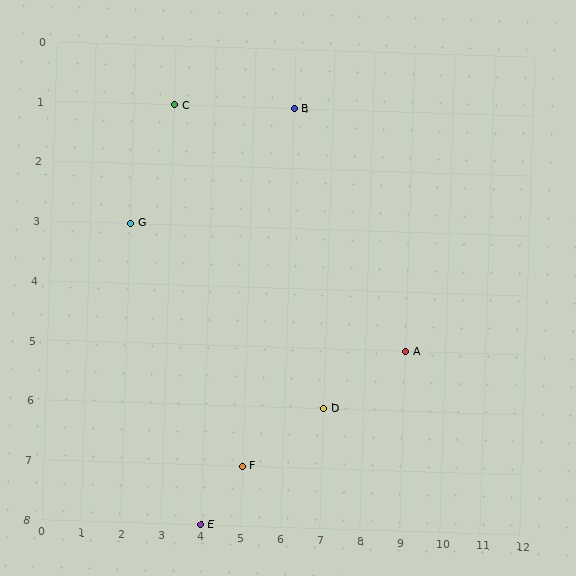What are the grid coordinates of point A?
Point A is at grid coordinates (9, 5).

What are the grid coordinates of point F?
Point F is at grid coordinates (5, 7).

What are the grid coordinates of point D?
Point D is at grid coordinates (7, 6).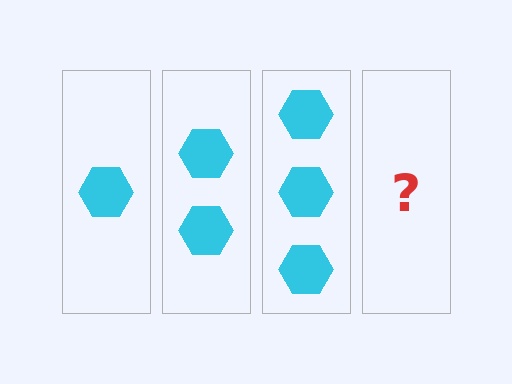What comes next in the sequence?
The next element should be 4 hexagons.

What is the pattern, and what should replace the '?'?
The pattern is that each step adds one more hexagon. The '?' should be 4 hexagons.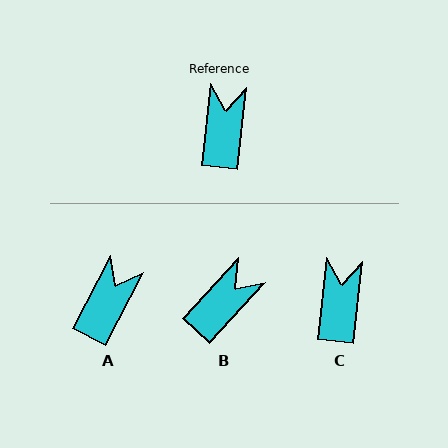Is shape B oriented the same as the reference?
No, it is off by about 36 degrees.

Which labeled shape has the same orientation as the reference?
C.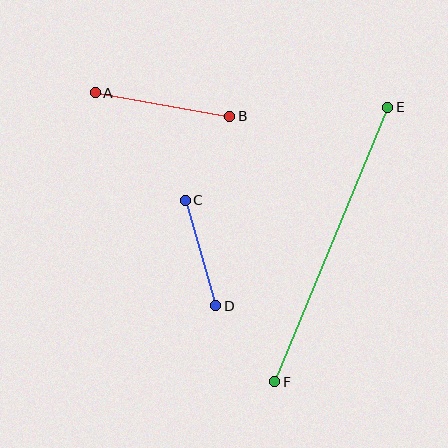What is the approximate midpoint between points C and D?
The midpoint is at approximately (201, 253) pixels.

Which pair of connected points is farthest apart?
Points E and F are farthest apart.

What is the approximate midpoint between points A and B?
The midpoint is at approximately (162, 105) pixels.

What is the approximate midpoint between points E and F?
The midpoint is at approximately (331, 245) pixels.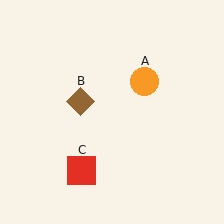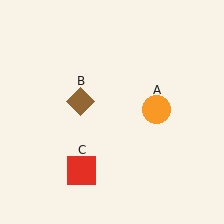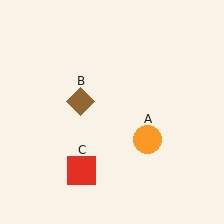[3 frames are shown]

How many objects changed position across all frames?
1 object changed position: orange circle (object A).